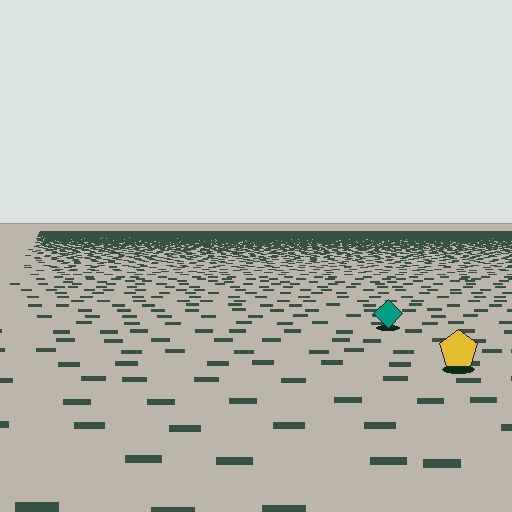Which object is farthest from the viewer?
The teal diamond is farthest from the viewer. It appears smaller and the ground texture around it is denser.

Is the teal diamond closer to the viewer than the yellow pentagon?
No. The yellow pentagon is closer — you can tell from the texture gradient: the ground texture is coarser near it.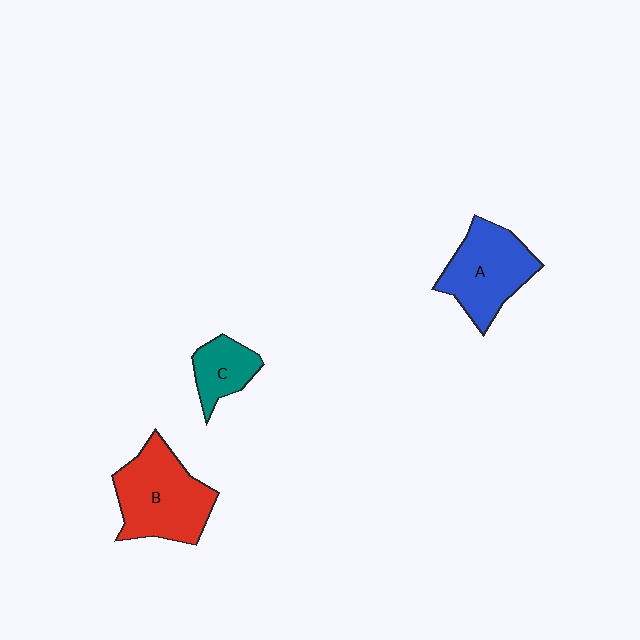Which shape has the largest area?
Shape B (red).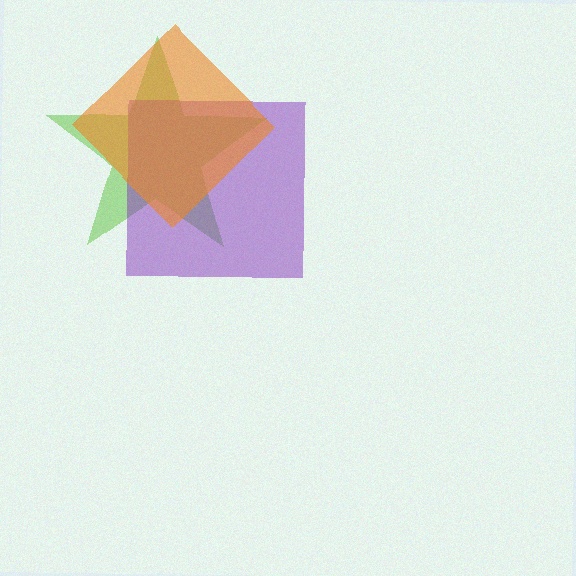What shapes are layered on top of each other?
The layered shapes are: a lime star, a purple square, an orange diamond.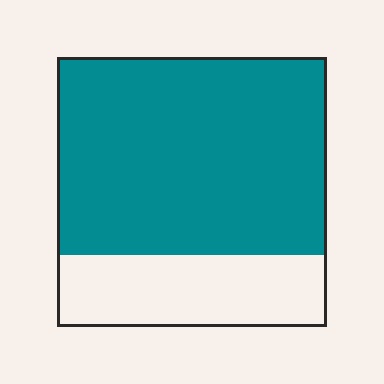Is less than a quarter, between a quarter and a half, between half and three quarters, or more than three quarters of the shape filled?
Between half and three quarters.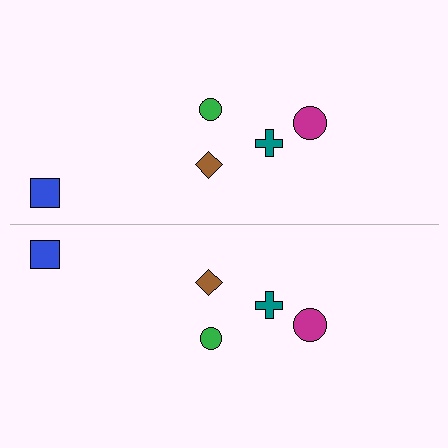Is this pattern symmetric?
Yes, this pattern has bilateral (reflection) symmetry.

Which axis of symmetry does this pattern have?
The pattern has a horizontal axis of symmetry running through the center of the image.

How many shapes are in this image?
There are 10 shapes in this image.